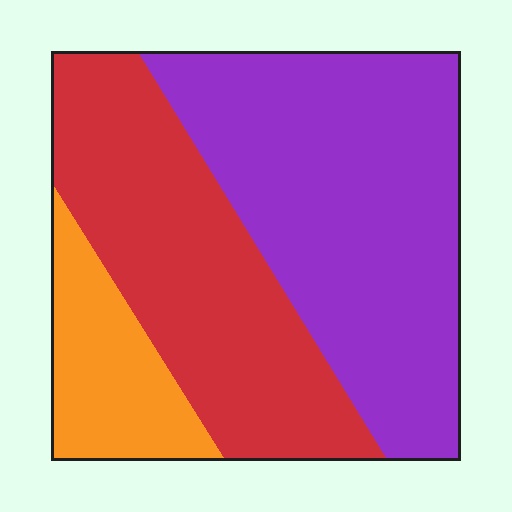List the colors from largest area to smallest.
From largest to smallest: purple, red, orange.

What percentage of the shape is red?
Red covers 37% of the shape.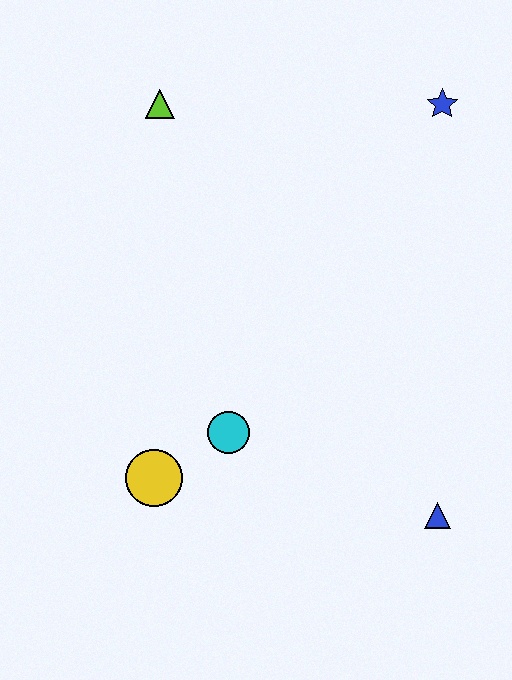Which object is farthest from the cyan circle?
The blue star is farthest from the cyan circle.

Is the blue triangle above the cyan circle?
No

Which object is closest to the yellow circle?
The cyan circle is closest to the yellow circle.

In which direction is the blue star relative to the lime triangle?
The blue star is to the right of the lime triangle.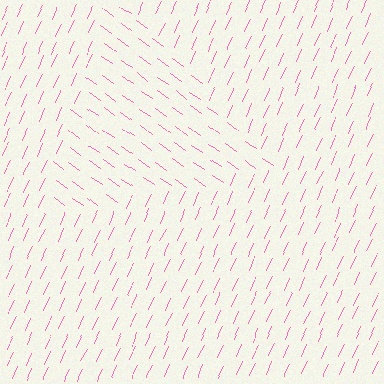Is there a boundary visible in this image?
Yes, there is a texture boundary formed by a change in line orientation.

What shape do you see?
I see a triangle.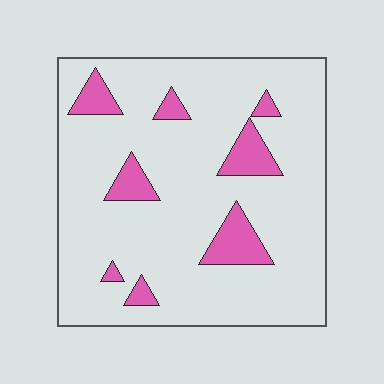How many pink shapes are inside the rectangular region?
8.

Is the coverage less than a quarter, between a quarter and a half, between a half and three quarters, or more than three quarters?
Less than a quarter.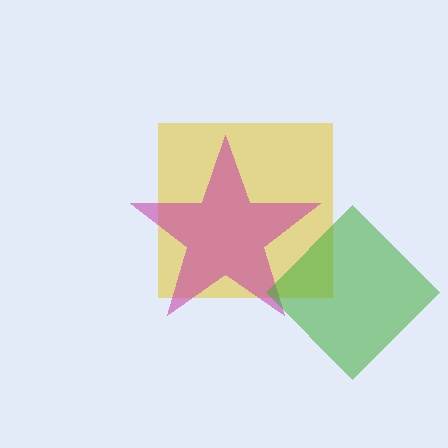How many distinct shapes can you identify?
There are 3 distinct shapes: a yellow square, a magenta star, a green diamond.